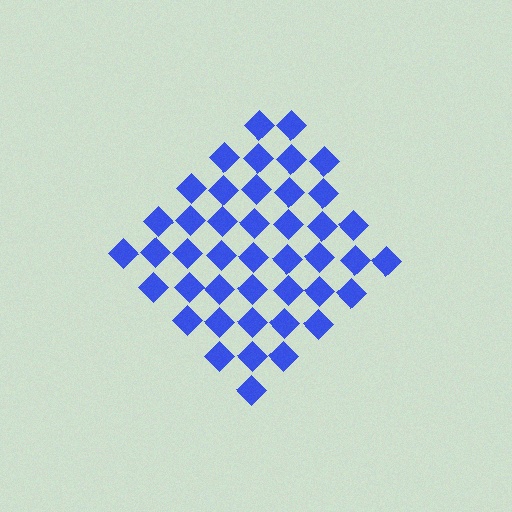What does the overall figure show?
The overall figure shows a diamond.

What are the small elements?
The small elements are diamonds.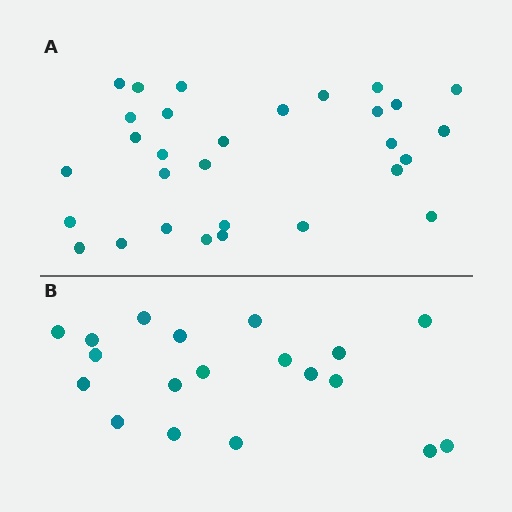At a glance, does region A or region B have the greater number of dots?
Region A (the top region) has more dots.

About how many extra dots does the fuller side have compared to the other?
Region A has roughly 12 or so more dots than region B.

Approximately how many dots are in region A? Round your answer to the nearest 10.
About 30 dots.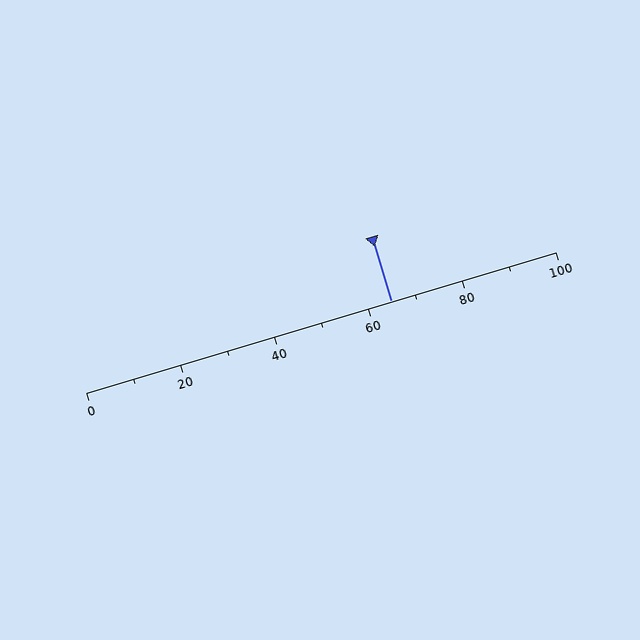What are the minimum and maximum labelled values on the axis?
The axis runs from 0 to 100.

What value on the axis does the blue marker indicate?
The marker indicates approximately 65.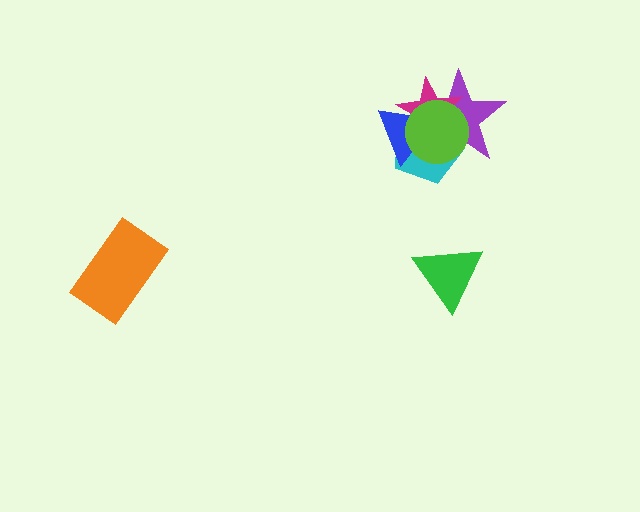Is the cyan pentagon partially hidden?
Yes, it is partially covered by another shape.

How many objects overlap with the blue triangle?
4 objects overlap with the blue triangle.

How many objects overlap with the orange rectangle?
0 objects overlap with the orange rectangle.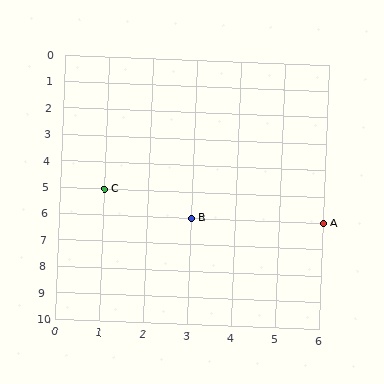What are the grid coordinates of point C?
Point C is at grid coordinates (1, 5).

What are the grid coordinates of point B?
Point B is at grid coordinates (3, 6).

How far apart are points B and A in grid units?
Points B and A are 3 columns apart.